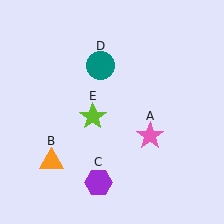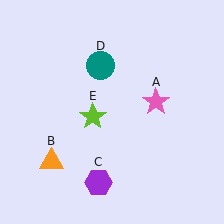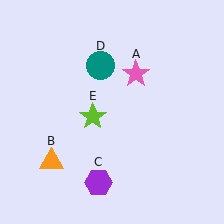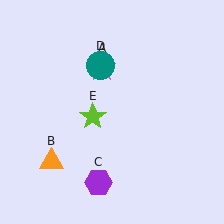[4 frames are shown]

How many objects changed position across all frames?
1 object changed position: pink star (object A).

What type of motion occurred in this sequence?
The pink star (object A) rotated counterclockwise around the center of the scene.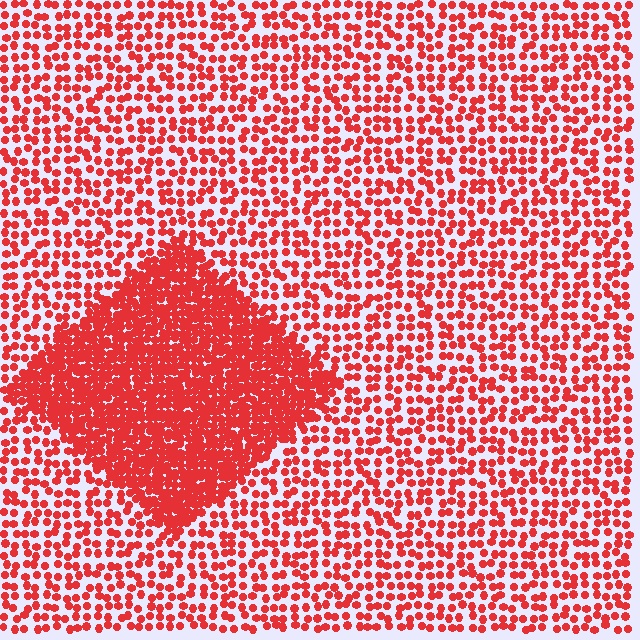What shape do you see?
I see a diamond.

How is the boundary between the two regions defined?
The boundary is defined by a change in element density (approximately 2.5x ratio). All elements are the same color, size, and shape.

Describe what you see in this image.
The image contains small red elements arranged at two different densities. A diamond-shaped region is visible where the elements are more densely packed than the surrounding area.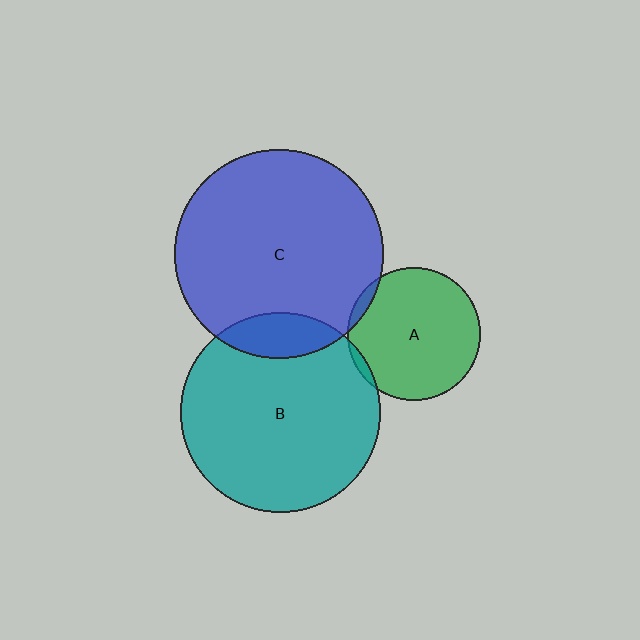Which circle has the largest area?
Circle C (blue).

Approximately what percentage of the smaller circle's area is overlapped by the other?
Approximately 15%.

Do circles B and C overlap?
Yes.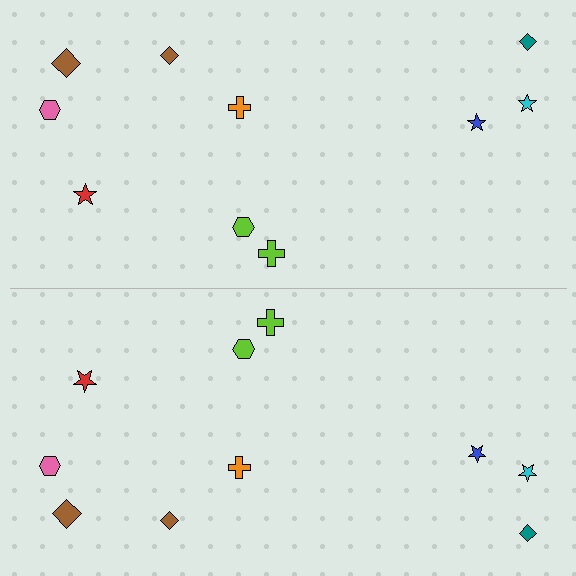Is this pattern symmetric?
Yes, this pattern has bilateral (reflection) symmetry.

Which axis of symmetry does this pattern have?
The pattern has a horizontal axis of symmetry running through the center of the image.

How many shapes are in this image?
There are 20 shapes in this image.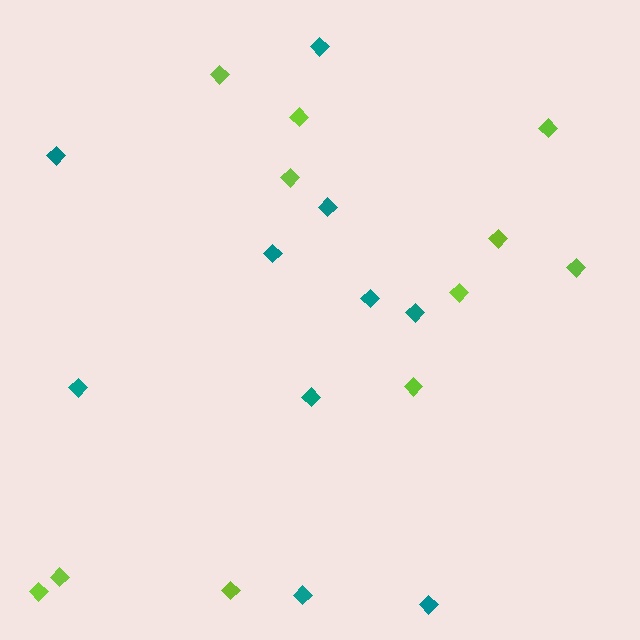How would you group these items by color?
There are 2 groups: one group of teal diamonds (10) and one group of lime diamonds (11).